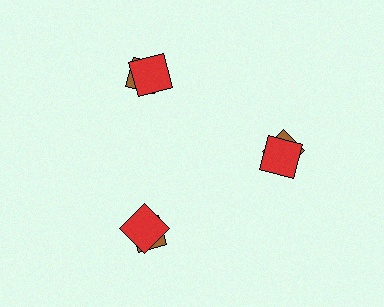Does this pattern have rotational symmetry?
Yes, this pattern has 3-fold rotational symmetry. It looks the same after rotating 120 degrees around the center.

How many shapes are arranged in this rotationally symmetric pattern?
There are 6 shapes, arranged in 3 groups of 2.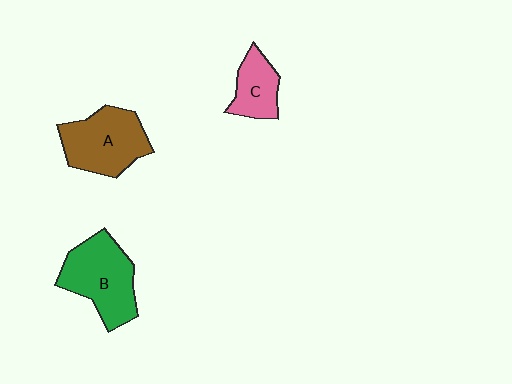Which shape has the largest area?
Shape B (green).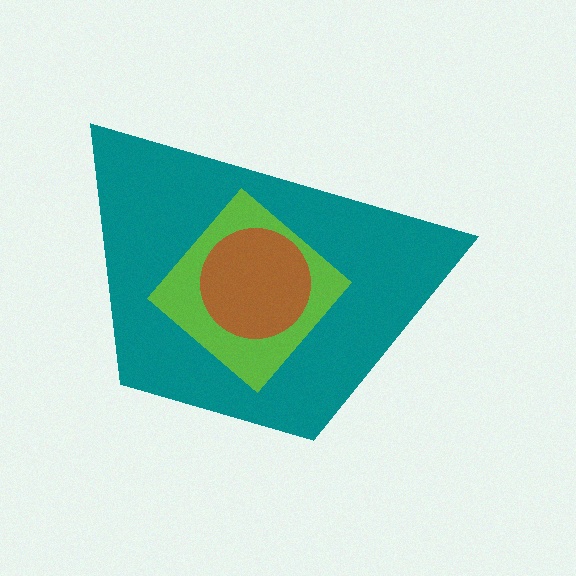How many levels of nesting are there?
3.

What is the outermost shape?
The teal trapezoid.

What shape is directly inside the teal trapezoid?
The lime diamond.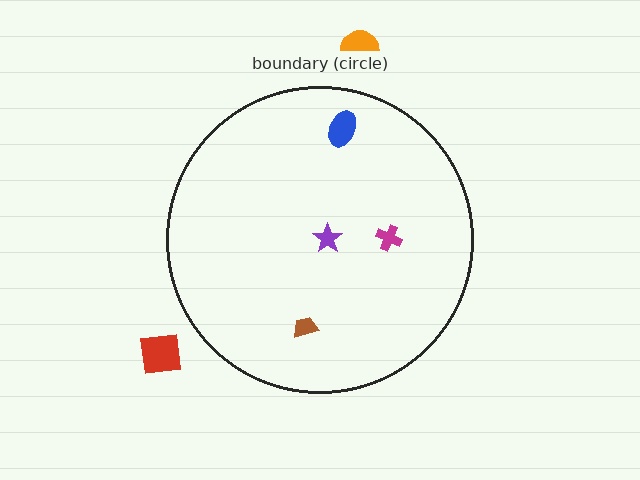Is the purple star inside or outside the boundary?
Inside.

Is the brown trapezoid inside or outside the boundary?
Inside.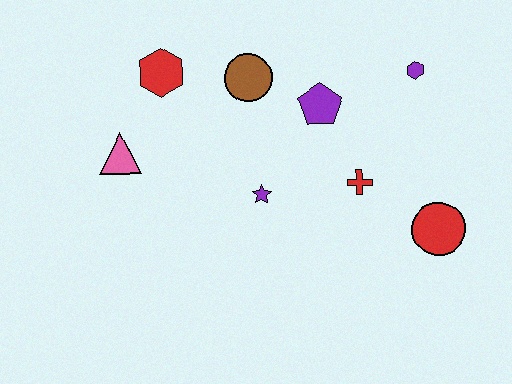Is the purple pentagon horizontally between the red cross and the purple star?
Yes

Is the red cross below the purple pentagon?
Yes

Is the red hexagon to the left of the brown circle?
Yes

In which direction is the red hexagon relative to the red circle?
The red hexagon is to the left of the red circle.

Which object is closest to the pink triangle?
The red hexagon is closest to the pink triangle.